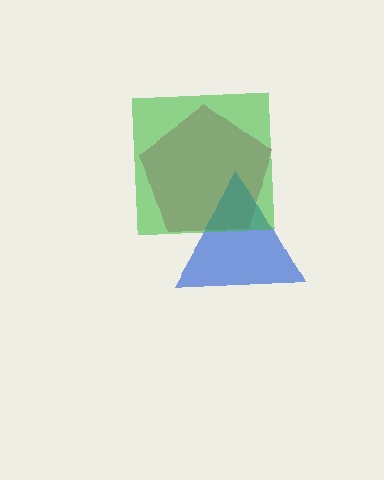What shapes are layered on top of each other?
The layered shapes are: a magenta pentagon, a blue triangle, a green square.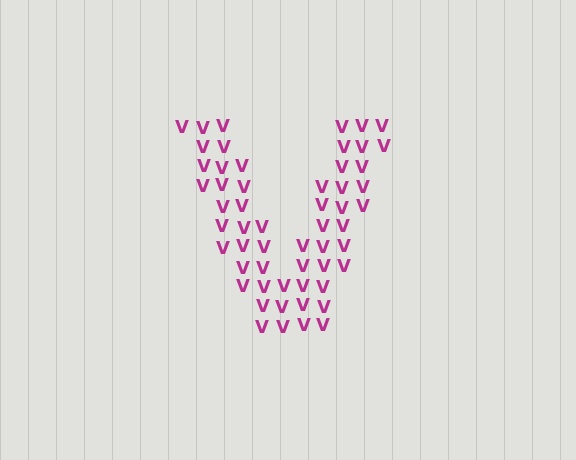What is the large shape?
The large shape is the letter V.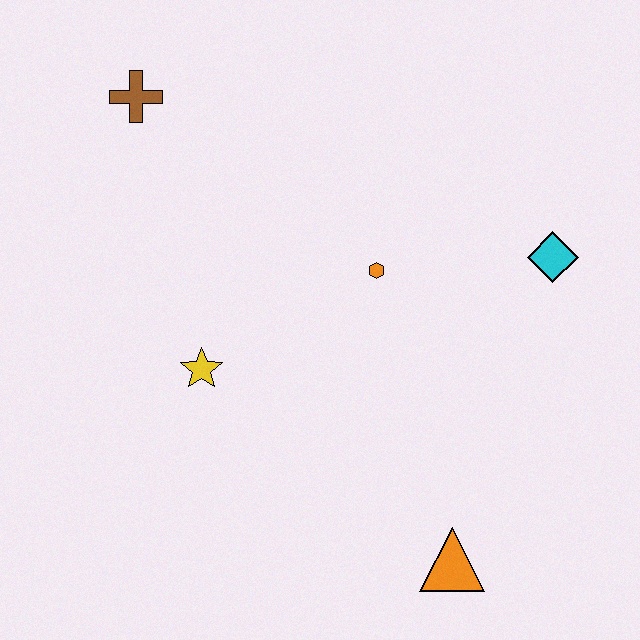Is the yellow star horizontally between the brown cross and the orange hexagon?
Yes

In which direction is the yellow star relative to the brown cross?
The yellow star is below the brown cross.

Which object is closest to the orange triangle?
The orange hexagon is closest to the orange triangle.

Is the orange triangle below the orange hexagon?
Yes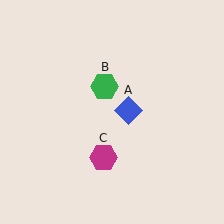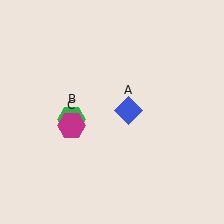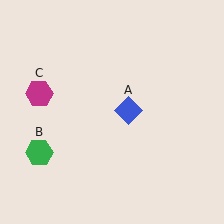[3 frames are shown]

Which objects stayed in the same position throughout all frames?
Blue diamond (object A) remained stationary.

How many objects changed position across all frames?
2 objects changed position: green hexagon (object B), magenta hexagon (object C).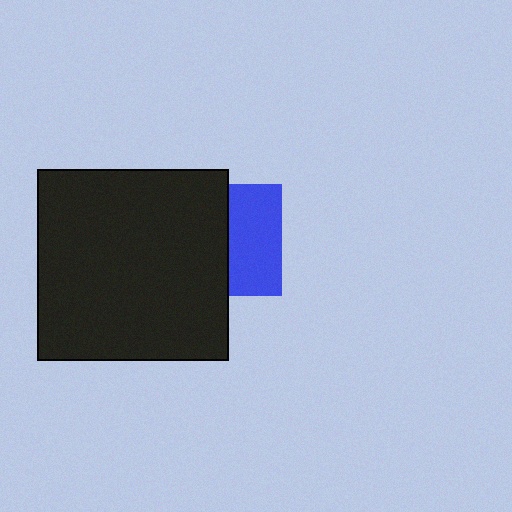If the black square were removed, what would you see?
You would see the complete blue square.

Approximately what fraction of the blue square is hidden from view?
Roughly 54% of the blue square is hidden behind the black square.